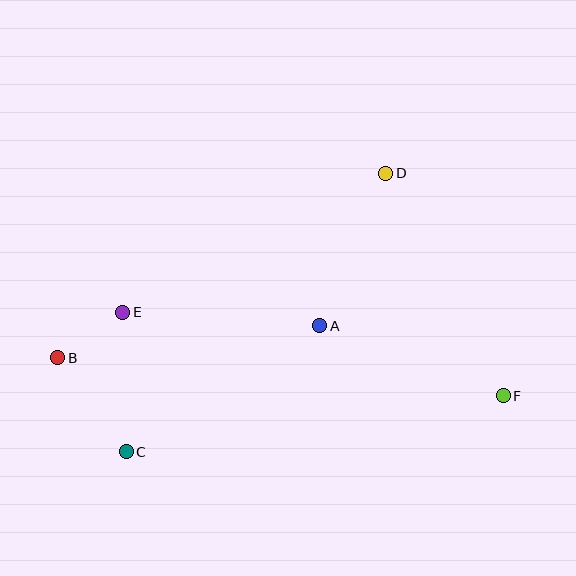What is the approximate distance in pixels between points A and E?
The distance between A and E is approximately 198 pixels.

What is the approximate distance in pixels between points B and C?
The distance between B and C is approximately 116 pixels.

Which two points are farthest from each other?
Points B and F are farthest from each other.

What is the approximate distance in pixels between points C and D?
The distance between C and D is approximately 381 pixels.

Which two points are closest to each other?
Points B and E are closest to each other.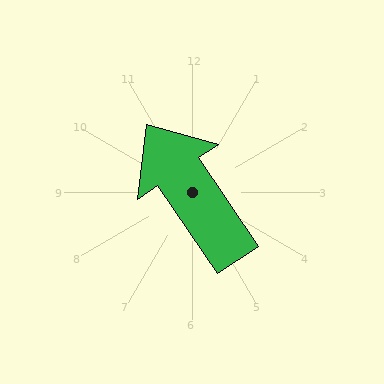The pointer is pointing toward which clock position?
Roughly 11 o'clock.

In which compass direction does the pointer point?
Northwest.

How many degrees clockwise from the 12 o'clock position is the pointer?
Approximately 326 degrees.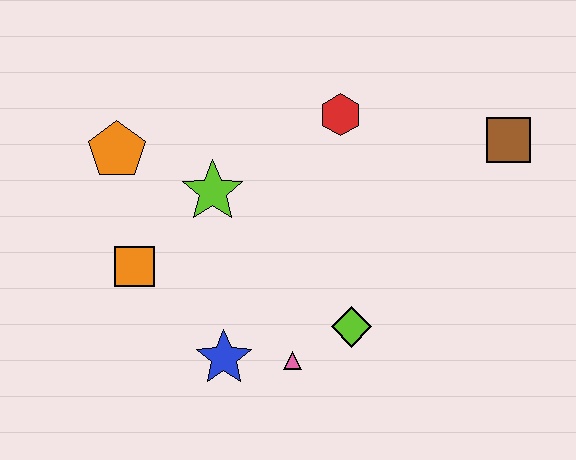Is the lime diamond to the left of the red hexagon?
No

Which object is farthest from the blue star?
The brown square is farthest from the blue star.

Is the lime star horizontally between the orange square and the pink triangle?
Yes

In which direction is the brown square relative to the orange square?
The brown square is to the right of the orange square.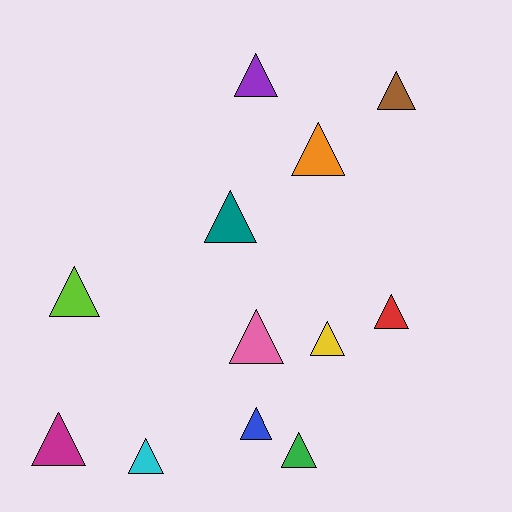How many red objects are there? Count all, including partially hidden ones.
There is 1 red object.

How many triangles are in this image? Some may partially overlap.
There are 12 triangles.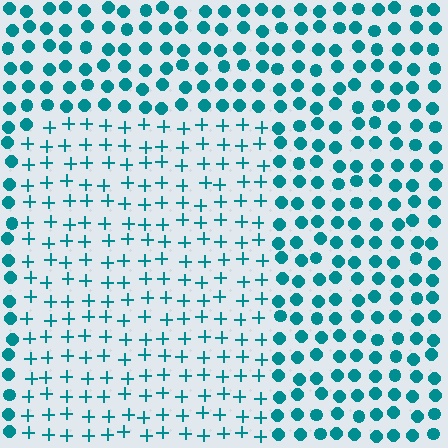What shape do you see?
I see a rectangle.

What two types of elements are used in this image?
The image uses plus signs inside the rectangle region and circles outside it.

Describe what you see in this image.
The image is filled with small teal elements arranged in a uniform grid. A rectangle-shaped region contains plus signs, while the surrounding area contains circles. The boundary is defined purely by the change in element shape.